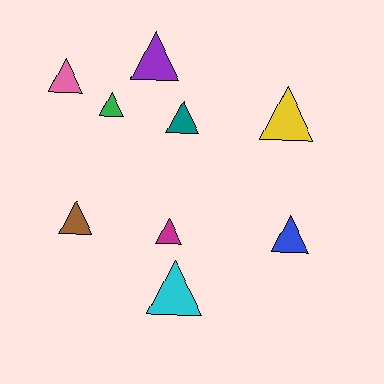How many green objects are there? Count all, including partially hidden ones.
There is 1 green object.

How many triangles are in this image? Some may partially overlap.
There are 9 triangles.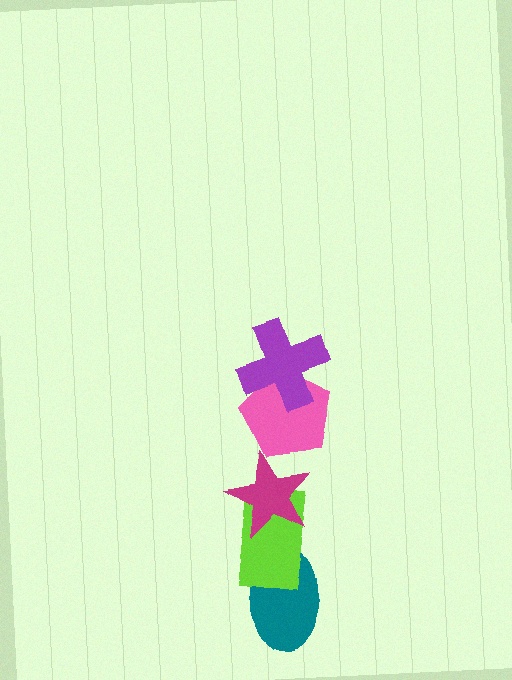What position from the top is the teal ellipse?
The teal ellipse is 5th from the top.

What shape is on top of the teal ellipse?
The lime rectangle is on top of the teal ellipse.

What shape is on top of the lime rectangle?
The magenta star is on top of the lime rectangle.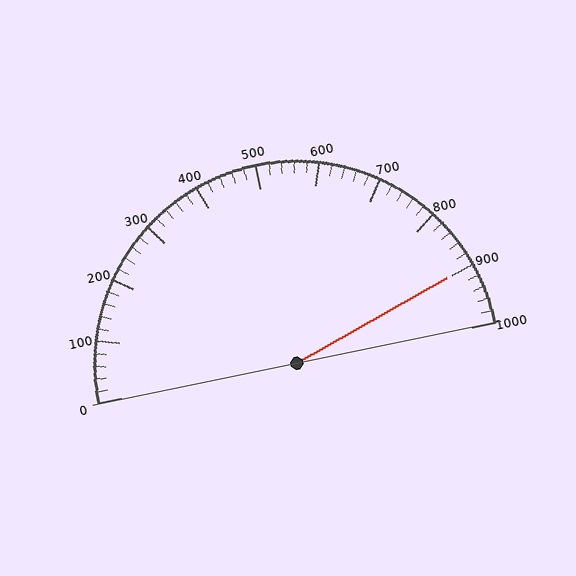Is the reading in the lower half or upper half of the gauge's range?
The reading is in the upper half of the range (0 to 1000).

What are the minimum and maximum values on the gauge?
The gauge ranges from 0 to 1000.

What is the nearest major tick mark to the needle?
The nearest major tick mark is 900.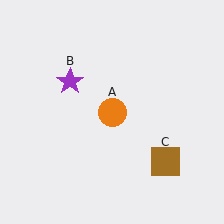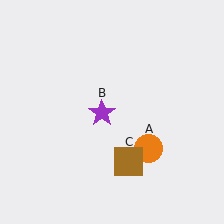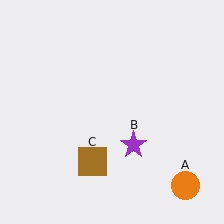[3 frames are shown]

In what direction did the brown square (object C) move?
The brown square (object C) moved left.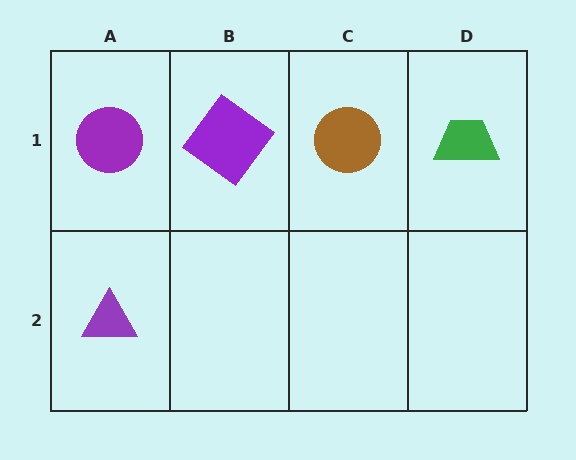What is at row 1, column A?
A purple circle.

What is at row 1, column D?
A green trapezoid.